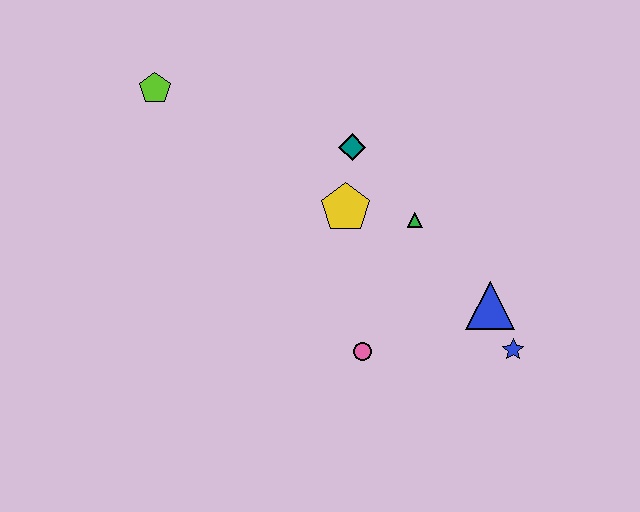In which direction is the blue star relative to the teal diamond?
The blue star is below the teal diamond.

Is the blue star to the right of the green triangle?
Yes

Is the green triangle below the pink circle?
No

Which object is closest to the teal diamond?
The yellow pentagon is closest to the teal diamond.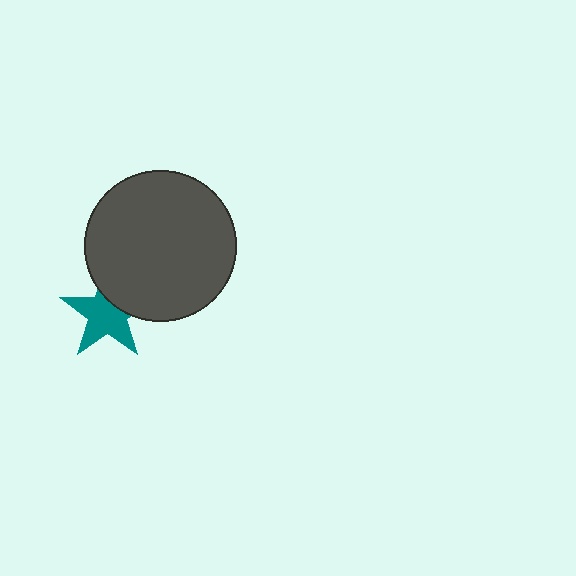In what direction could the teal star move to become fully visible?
The teal star could move toward the lower-left. That would shift it out from behind the dark gray circle entirely.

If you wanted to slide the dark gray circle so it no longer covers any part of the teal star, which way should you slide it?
Slide it toward the upper-right — that is the most direct way to separate the two shapes.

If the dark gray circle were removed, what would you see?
You would see the complete teal star.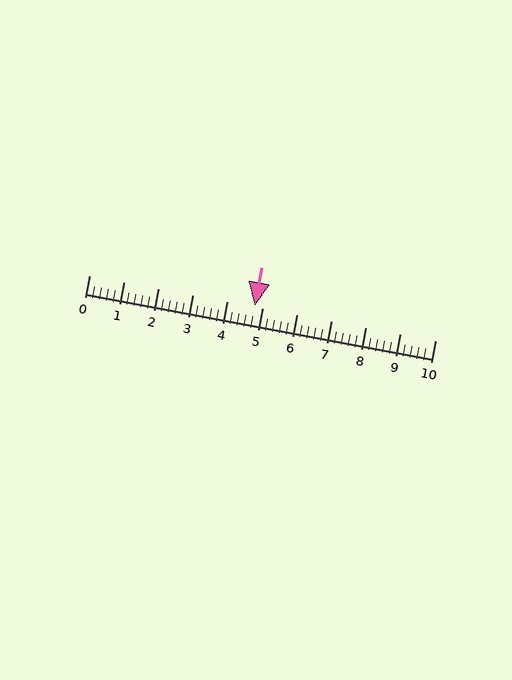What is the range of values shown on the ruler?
The ruler shows values from 0 to 10.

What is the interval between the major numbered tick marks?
The major tick marks are spaced 1 units apart.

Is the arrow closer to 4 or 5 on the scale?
The arrow is closer to 5.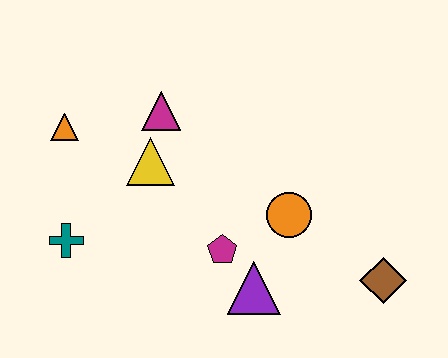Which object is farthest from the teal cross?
The brown diamond is farthest from the teal cross.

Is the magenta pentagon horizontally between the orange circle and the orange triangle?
Yes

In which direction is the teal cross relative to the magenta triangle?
The teal cross is below the magenta triangle.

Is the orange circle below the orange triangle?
Yes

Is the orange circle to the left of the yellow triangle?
No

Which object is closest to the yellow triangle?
The magenta triangle is closest to the yellow triangle.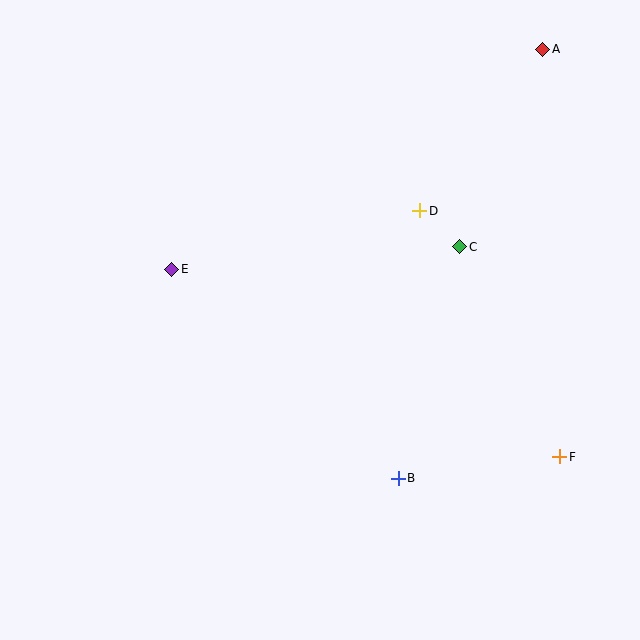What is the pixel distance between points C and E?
The distance between C and E is 289 pixels.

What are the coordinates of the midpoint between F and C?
The midpoint between F and C is at (510, 352).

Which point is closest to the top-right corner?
Point A is closest to the top-right corner.